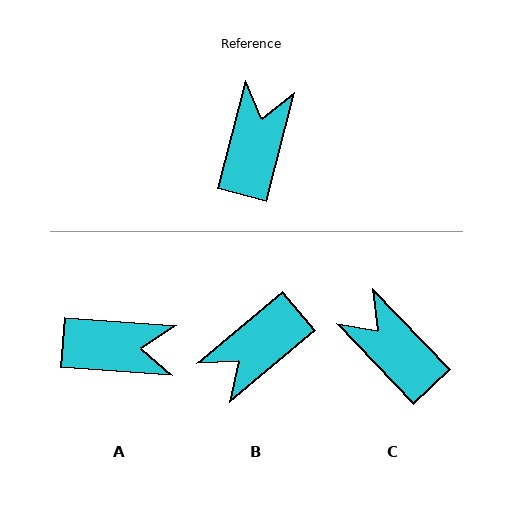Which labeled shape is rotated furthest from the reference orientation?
B, about 144 degrees away.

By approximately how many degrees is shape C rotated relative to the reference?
Approximately 58 degrees counter-clockwise.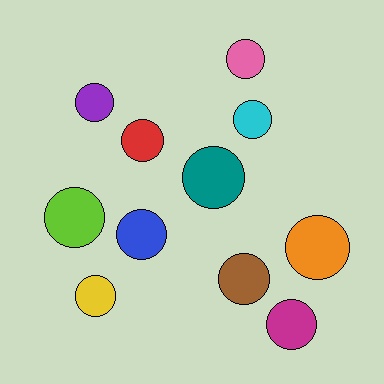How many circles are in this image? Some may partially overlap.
There are 11 circles.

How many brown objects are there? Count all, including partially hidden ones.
There is 1 brown object.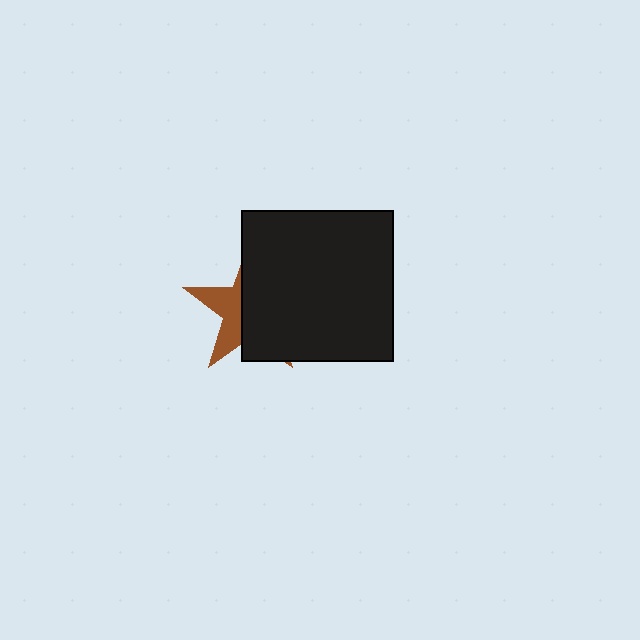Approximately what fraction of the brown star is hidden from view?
Roughly 63% of the brown star is hidden behind the black square.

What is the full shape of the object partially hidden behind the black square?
The partially hidden object is a brown star.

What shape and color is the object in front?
The object in front is a black square.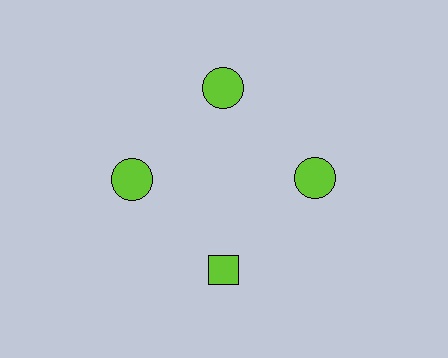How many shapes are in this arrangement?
There are 4 shapes arranged in a ring pattern.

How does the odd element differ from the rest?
It has a different shape: diamond instead of circle.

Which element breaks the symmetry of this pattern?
The lime diamond at roughly the 6 o'clock position breaks the symmetry. All other shapes are lime circles.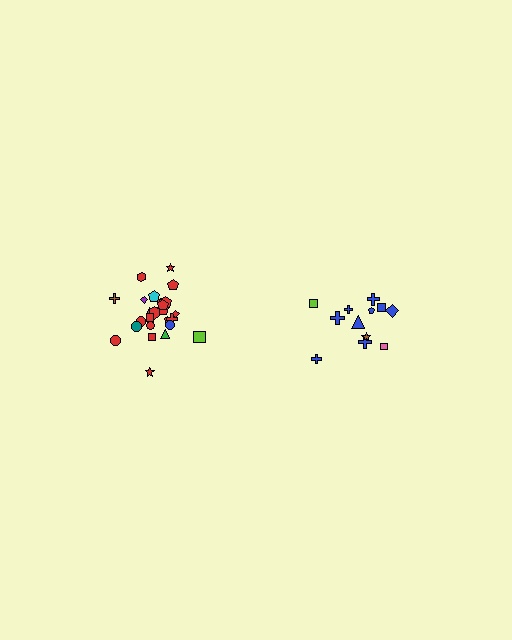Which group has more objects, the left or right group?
The left group.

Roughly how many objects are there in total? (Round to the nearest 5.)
Roughly 35 objects in total.